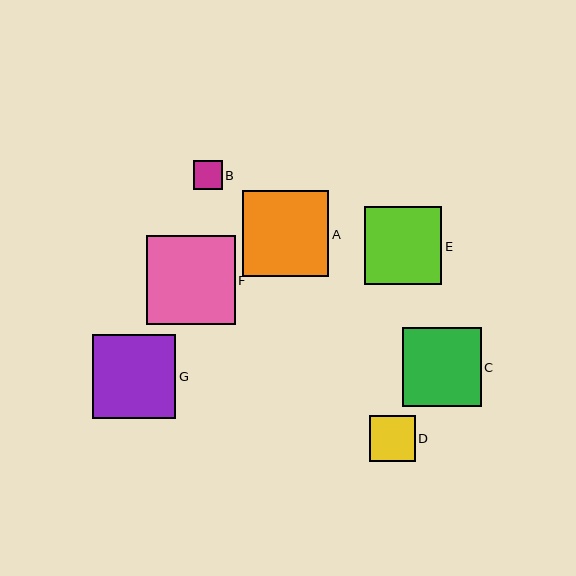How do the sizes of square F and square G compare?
Square F and square G are approximately the same size.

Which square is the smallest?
Square B is the smallest with a size of approximately 29 pixels.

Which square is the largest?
Square F is the largest with a size of approximately 89 pixels.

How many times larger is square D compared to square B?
Square D is approximately 1.6 times the size of square B.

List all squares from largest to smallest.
From largest to smallest: F, A, G, C, E, D, B.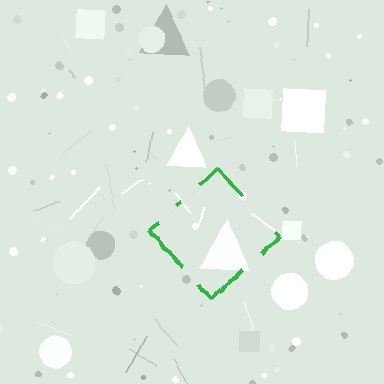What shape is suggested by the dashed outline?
The dashed outline suggests a diamond.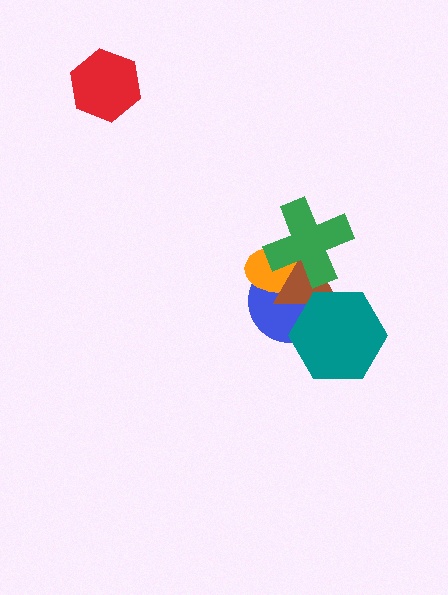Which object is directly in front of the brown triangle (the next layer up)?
The teal hexagon is directly in front of the brown triangle.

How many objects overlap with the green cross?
3 objects overlap with the green cross.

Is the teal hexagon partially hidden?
No, no other shape covers it.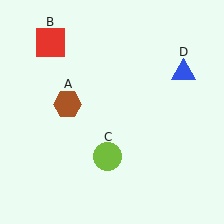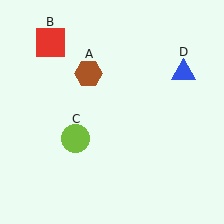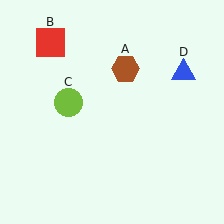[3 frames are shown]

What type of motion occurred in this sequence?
The brown hexagon (object A), lime circle (object C) rotated clockwise around the center of the scene.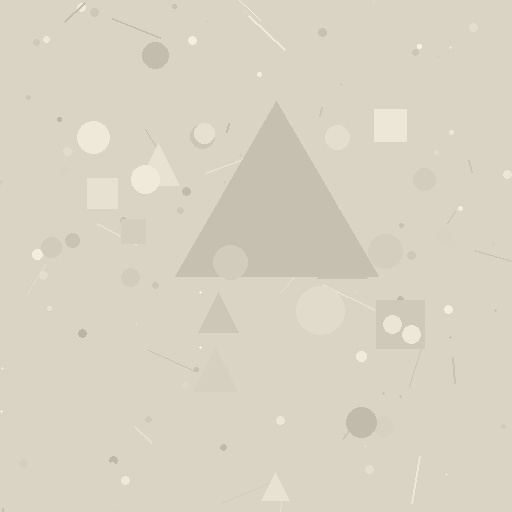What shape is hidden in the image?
A triangle is hidden in the image.